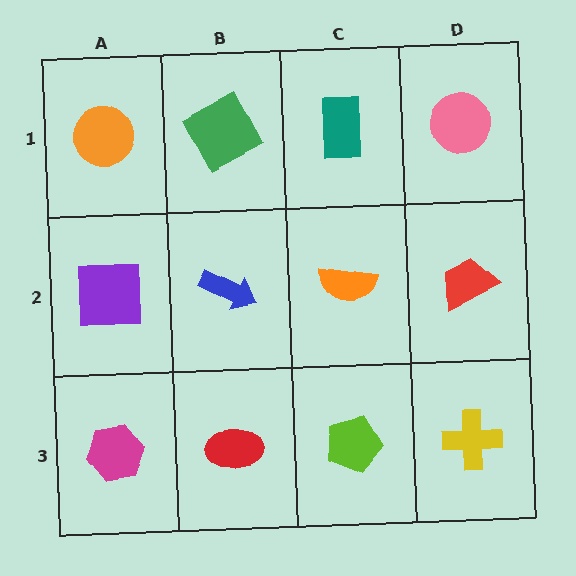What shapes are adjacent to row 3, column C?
An orange semicircle (row 2, column C), a red ellipse (row 3, column B), a yellow cross (row 3, column D).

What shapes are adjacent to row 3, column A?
A purple square (row 2, column A), a red ellipse (row 3, column B).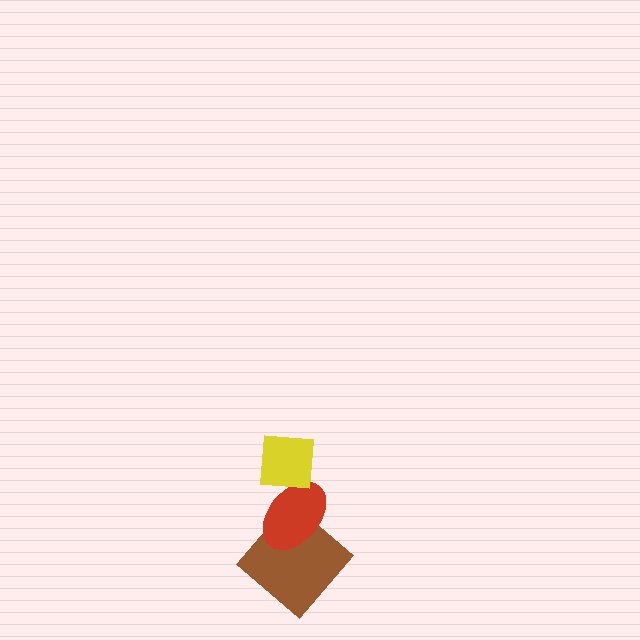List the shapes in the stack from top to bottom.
From top to bottom: the yellow square, the red ellipse, the brown diamond.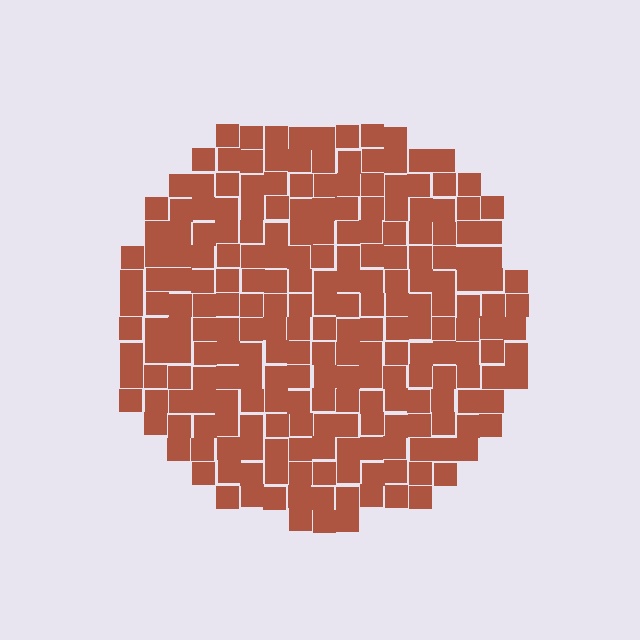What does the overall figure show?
The overall figure shows a circle.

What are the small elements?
The small elements are squares.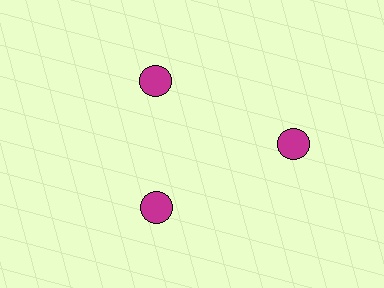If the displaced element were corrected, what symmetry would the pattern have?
It would have 3-fold rotational symmetry — the pattern would map onto itself every 120 degrees.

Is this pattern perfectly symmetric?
No. The 3 magenta circles are arranged in a ring, but one element near the 3 o'clock position is pushed outward from the center, breaking the 3-fold rotational symmetry.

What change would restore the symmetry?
The symmetry would be restored by moving it inward, back onto the ring so that all 3 circles sit at equal angles and equal distance from the center.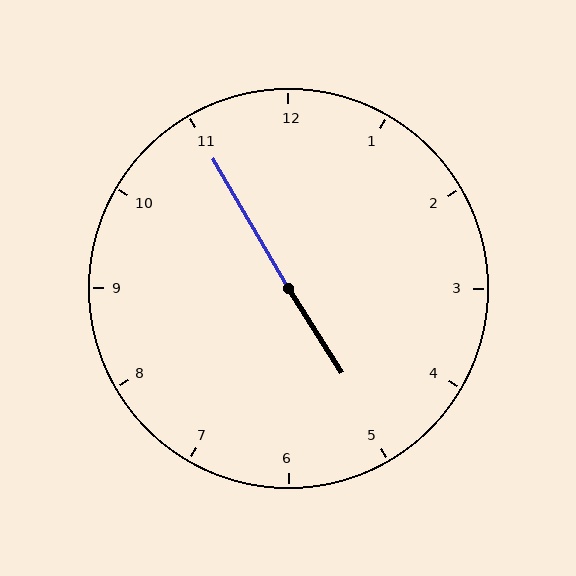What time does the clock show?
4:55.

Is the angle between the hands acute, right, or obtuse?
It is obtuse.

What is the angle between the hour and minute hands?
Approximately 178 degrees.